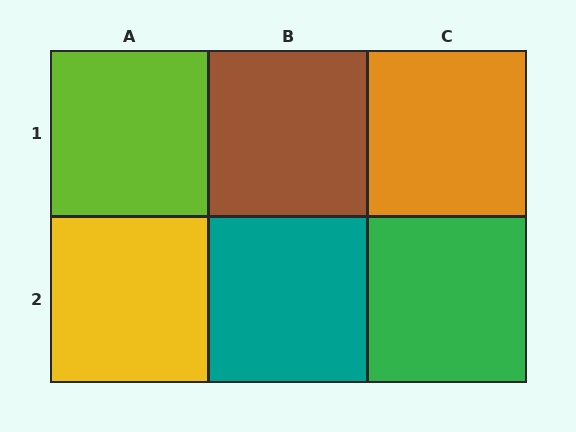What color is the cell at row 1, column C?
Orange.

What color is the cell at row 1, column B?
Brown.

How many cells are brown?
1 cell is brown.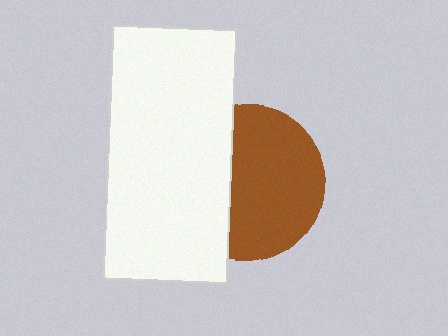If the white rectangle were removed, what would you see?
You would see the complete brown circle.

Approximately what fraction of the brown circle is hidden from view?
Roughly 37% of the brown circle is hidden behind the white rectangle.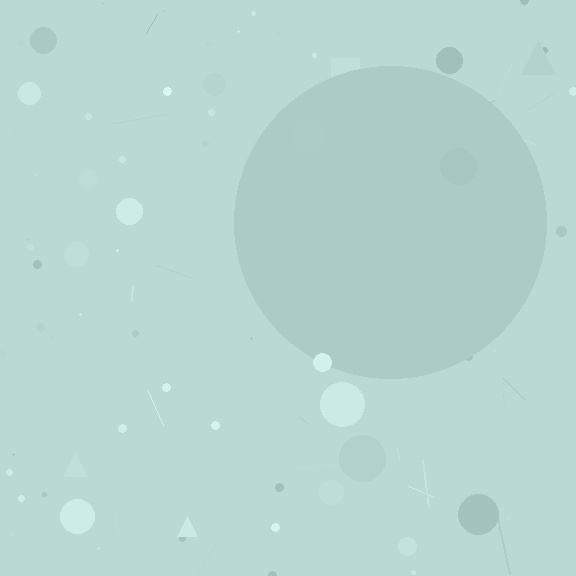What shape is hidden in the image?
A circle is hidden in the image.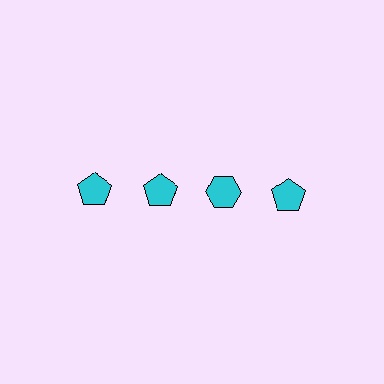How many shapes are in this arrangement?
There are 4 shapes arranged in a grid pattern.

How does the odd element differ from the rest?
It has a different shape: hexagon instead of pentagon.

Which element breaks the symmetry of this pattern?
The cyan hexagon in the top row, center column breaks the symmetry. All other shapes are cyan pentagons.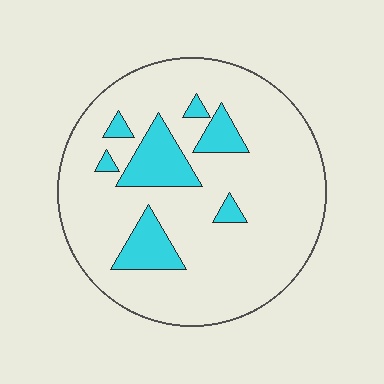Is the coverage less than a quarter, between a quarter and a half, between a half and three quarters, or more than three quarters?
Less than a quarter.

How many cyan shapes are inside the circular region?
7.